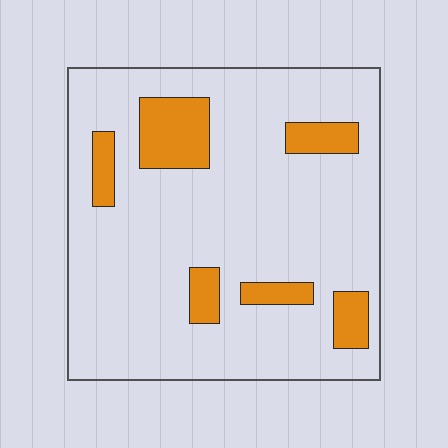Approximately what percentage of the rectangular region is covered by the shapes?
Approximately 15%.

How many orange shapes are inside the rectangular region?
6.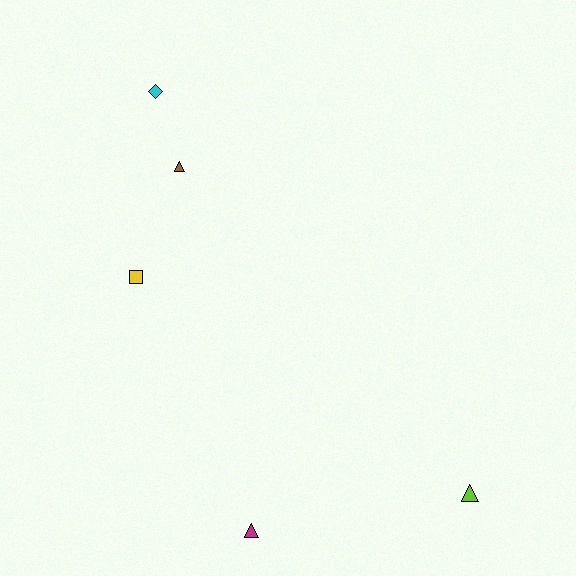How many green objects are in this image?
There are no green objects.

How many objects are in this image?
There are 5 objects.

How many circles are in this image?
There are no circles.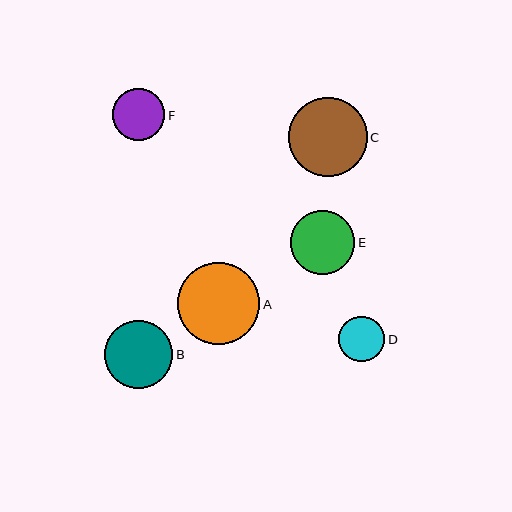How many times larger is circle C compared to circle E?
Circle C is approximately 1.2 times the size of circle E.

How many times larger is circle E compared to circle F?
Circle E is approximately 1.2 times the size of circle F.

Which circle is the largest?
Circle A is the largest with a size of approximately 82 pixels.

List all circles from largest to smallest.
From largest to smallest: A, C, B, E, F, D.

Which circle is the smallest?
Circle D is the smallest with a size of approximately 46 pixels.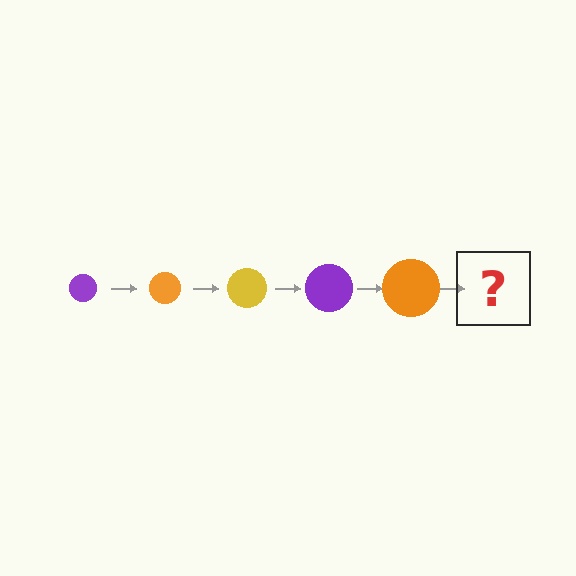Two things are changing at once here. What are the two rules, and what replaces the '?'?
The two rules are that the circle grows larger each step and the color cycles through purple, orange, and yellow. The '?' should be a yellow circle, larger than the previous one.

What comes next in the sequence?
The next element should be a yellow circle, larger than the previous one.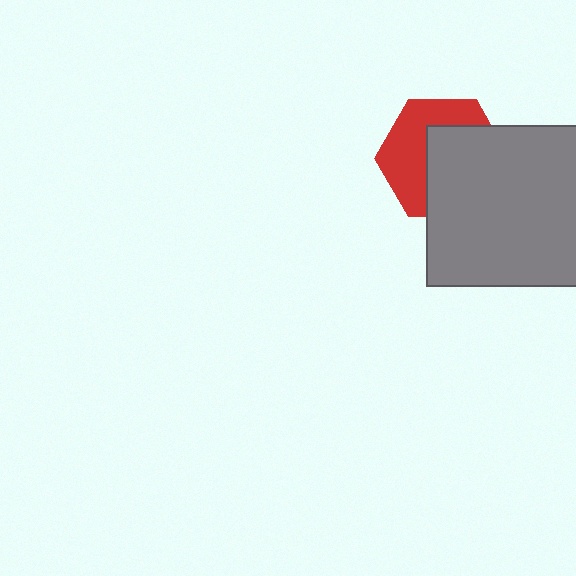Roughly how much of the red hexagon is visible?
About half of it is visible (roughly 46%).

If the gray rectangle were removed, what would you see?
You would see the complete red hexagon.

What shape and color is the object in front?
The object in front is a gray rectangle.